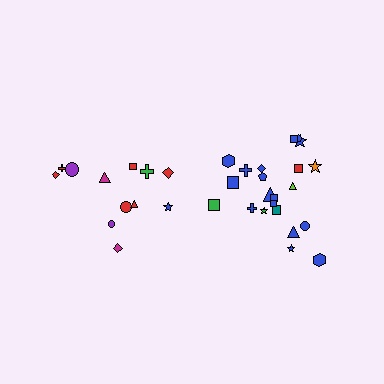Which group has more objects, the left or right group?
The right group.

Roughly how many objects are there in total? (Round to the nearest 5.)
Roughly 35 objects in total.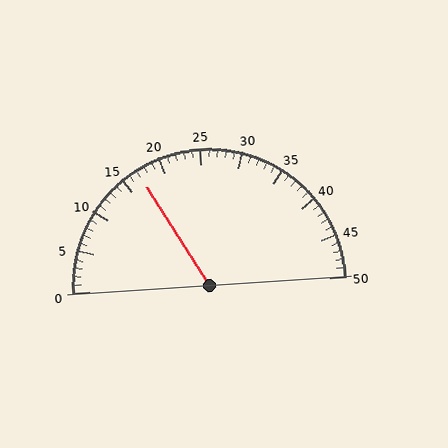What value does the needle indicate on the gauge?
The needle indicates approximately 17.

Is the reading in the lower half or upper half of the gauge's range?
The reading is in the lower half of the range (0 to 50).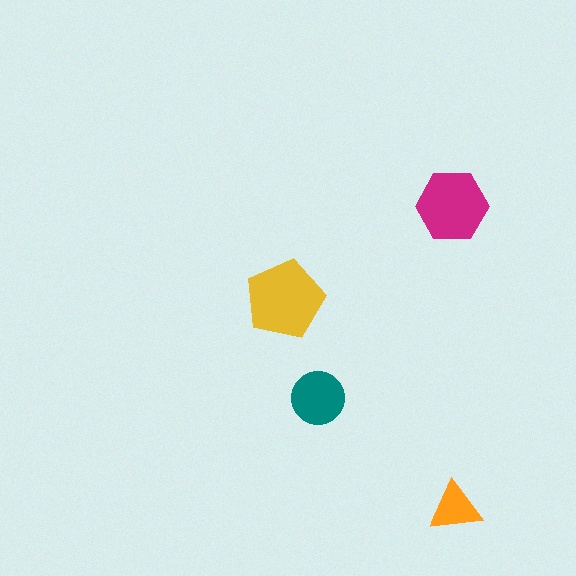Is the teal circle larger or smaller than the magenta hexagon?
Smaller.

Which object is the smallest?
The orange triangle.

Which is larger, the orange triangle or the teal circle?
The teal circle.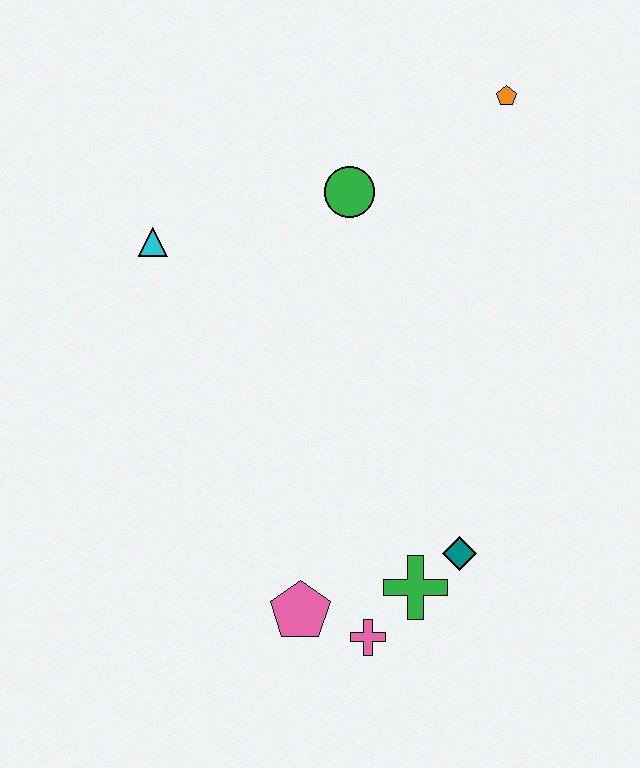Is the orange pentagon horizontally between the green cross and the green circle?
No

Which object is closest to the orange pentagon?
The green circle is closest to the orange pentagon.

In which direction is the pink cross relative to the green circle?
The pink cross is below the green circle.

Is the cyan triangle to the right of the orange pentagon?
No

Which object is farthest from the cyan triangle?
The pink cross is farthest from the cyan triangle.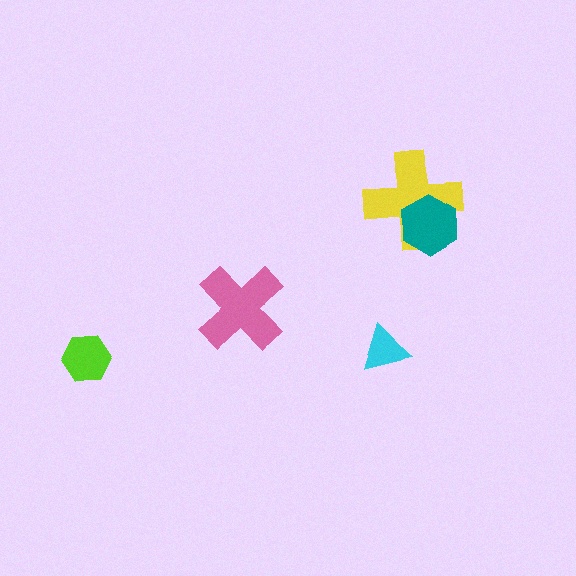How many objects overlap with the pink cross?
0 objects overlap with the pink cross.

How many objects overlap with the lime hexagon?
0 objects overlap with the lime hexagon.